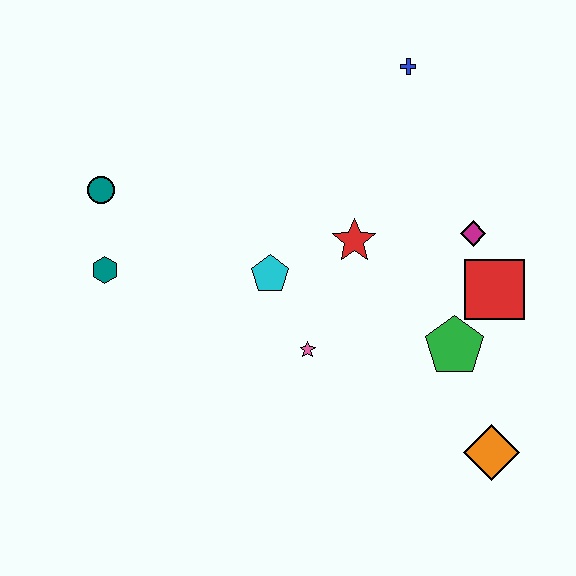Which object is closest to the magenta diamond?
The red square is closest to the magenta diamond.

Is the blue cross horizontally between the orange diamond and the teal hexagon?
Yes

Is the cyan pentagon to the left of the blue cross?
Yes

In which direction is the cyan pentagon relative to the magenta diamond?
The cyan pentagon is to the left of the magenta diamond.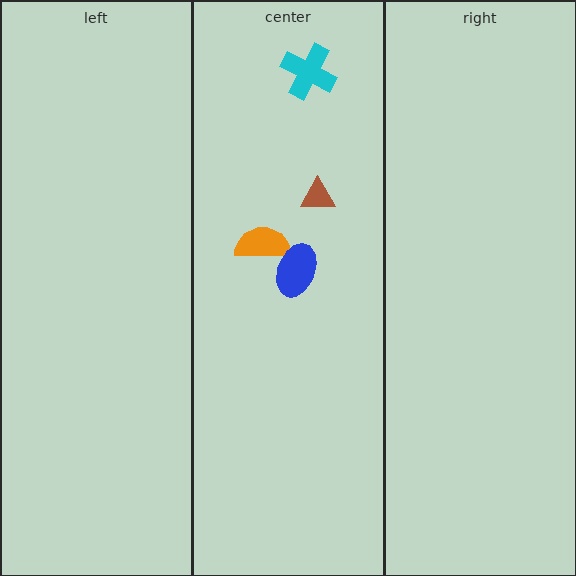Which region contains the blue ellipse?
The center region.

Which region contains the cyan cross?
The center region.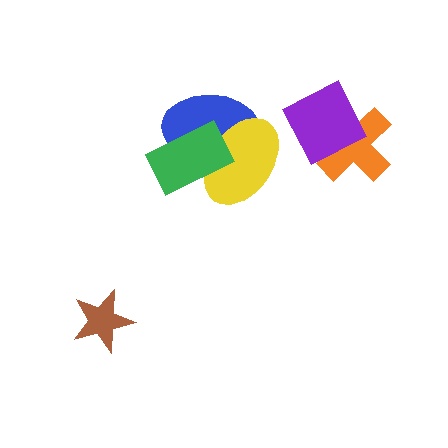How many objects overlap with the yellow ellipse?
2 objects overlap with the yellow ellipse.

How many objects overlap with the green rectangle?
2 objects overlap with the green rectangle.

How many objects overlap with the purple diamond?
1 object overlaps with the purple diamond.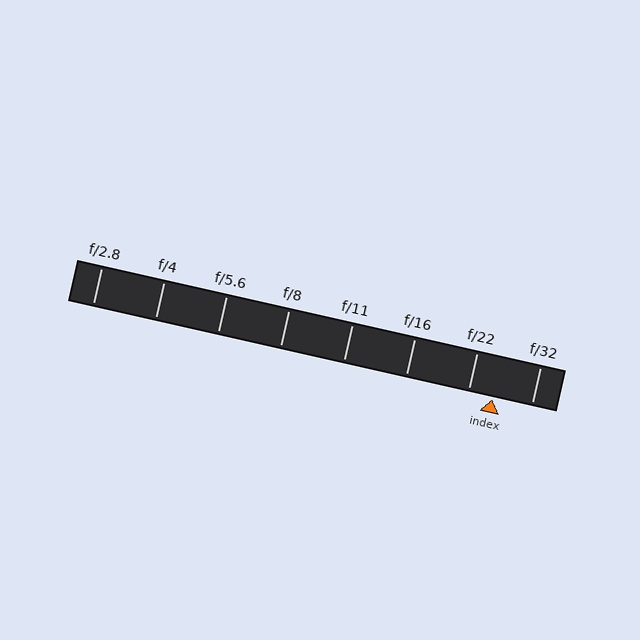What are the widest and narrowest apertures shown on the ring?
The widest aperture shown is f/2.8 and the narrowest is f/32.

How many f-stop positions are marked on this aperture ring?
There are 8 f-stop positions marked.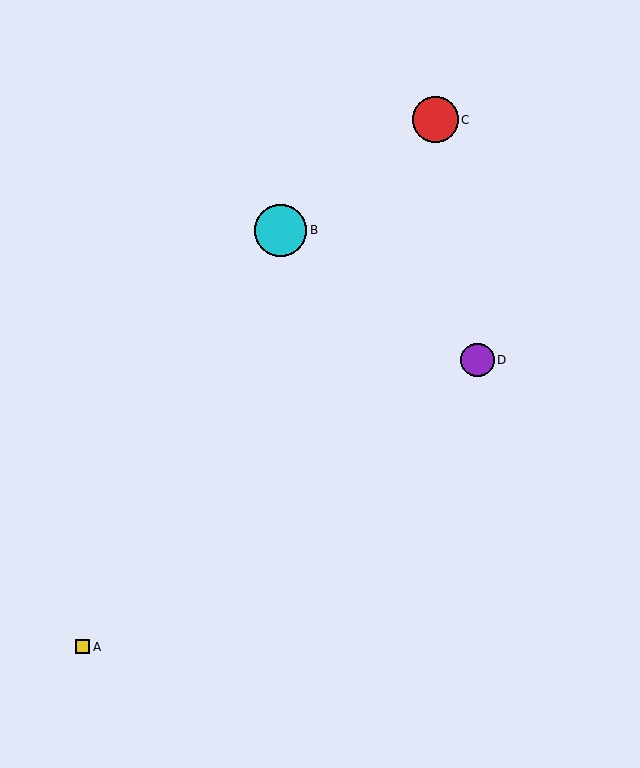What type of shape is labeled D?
Shape D is a purple circle.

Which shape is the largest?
The cyan circle (labeled B) is the largest.